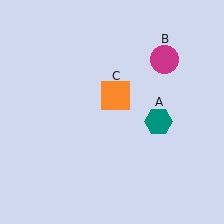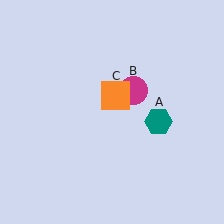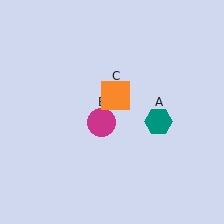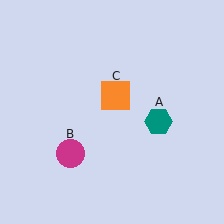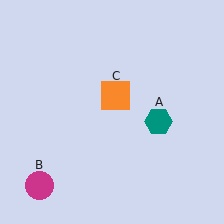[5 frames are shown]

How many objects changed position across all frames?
1 object changed position: magenta circle (object B).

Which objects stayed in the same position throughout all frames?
Teal hexagon (object A) and orange square (object C) remained stationary.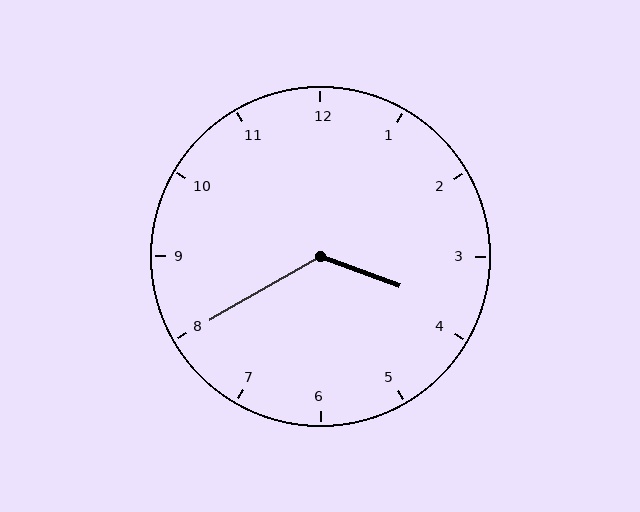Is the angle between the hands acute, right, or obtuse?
It is obtuse.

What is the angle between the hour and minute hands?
Approximately 130 degrees.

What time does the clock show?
3:40.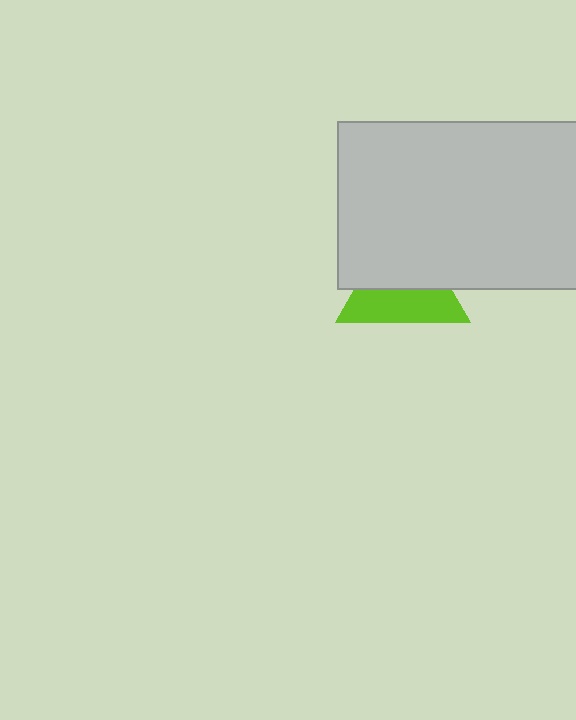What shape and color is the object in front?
The object in front is a light gray rectangle.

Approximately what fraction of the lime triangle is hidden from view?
Roughly 51% of the lime triangle is hidden behind the light gray rectangle.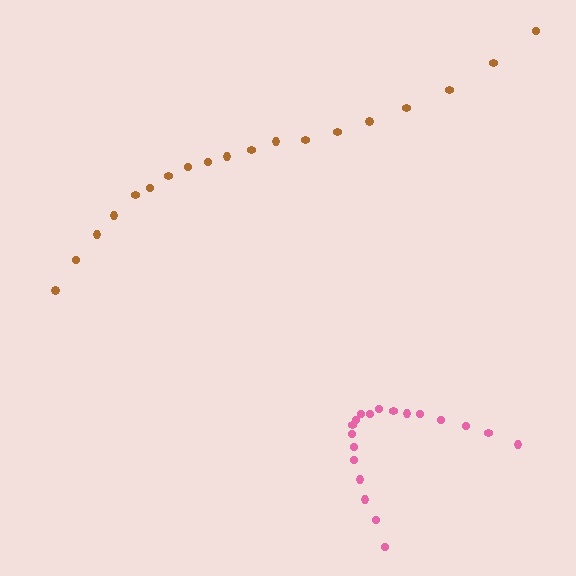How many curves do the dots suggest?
There are 2 distinct paths.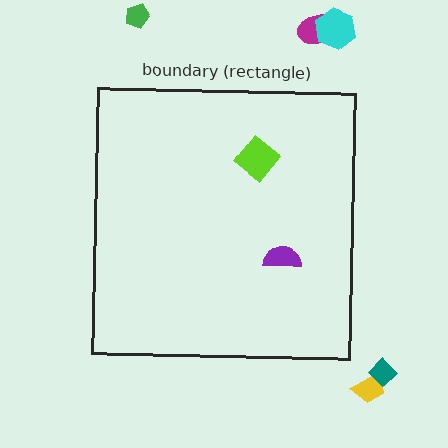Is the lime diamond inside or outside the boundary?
Inside.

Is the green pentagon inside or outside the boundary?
Outside.